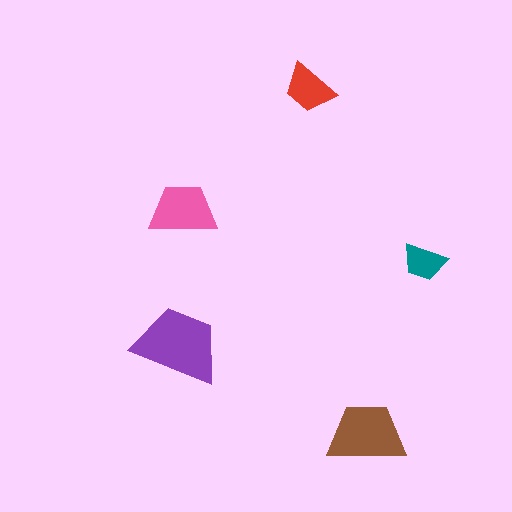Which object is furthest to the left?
The purple trapezoid is leftmost.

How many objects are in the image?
There are 5 objects in the image.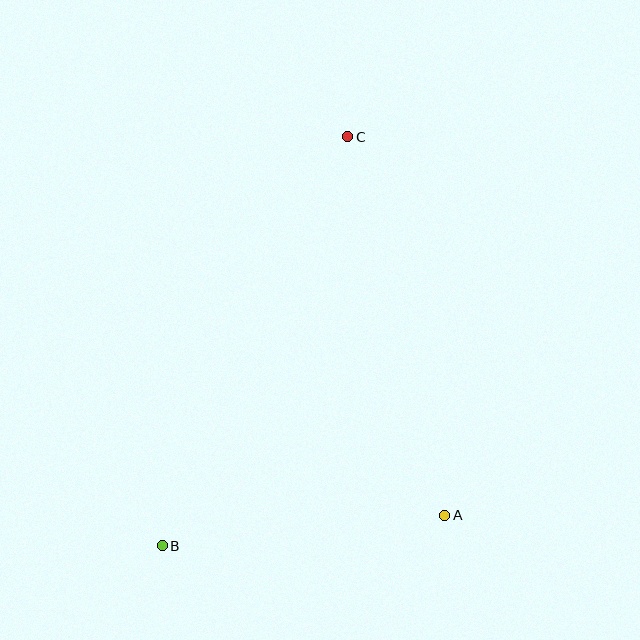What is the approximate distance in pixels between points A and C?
The distance between A and C is approximately 391 pixels.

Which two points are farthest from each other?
Points B and C are farthest from each other.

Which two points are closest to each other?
Points A and B are closest to each other.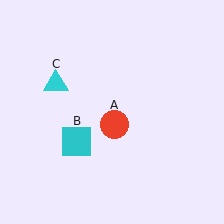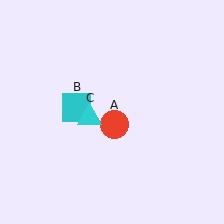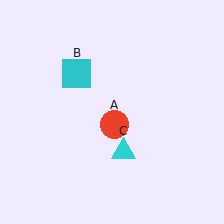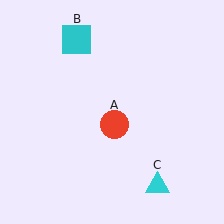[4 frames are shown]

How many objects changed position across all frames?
2 objects changed position: cyan square (object B), cyan triangle (object C).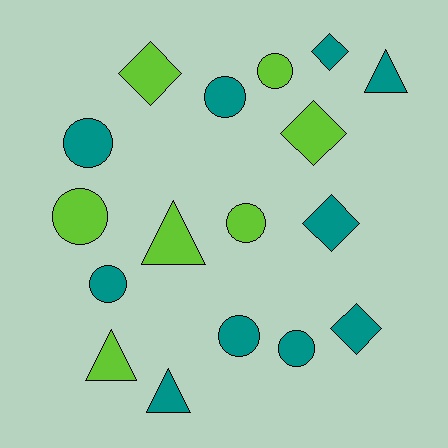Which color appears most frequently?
Teal, with 10 objects.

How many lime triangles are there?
There are 2 lime triangles.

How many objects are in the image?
There are 17 objects.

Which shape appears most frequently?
Circle, with 8 objects.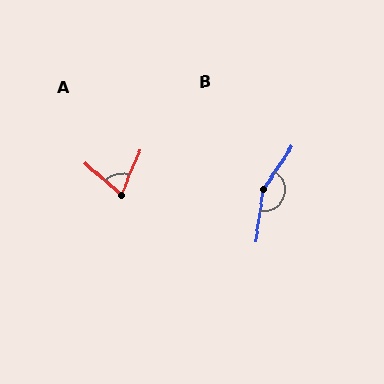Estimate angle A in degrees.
Approximately 71 degrees.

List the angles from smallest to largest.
A (71°), B (155°).